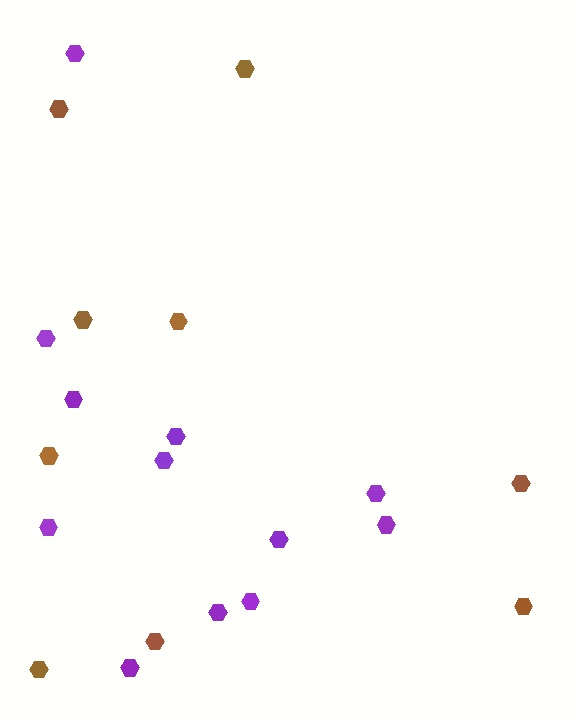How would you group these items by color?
There are 2 groups: one group of purple hexagons (12) and one group of brown hexagons (9).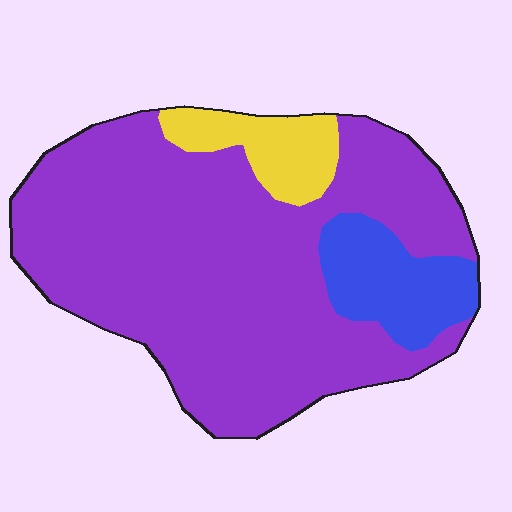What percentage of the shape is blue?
Blue takes up about one eighth (1/8) of the shape.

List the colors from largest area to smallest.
From largest to smallest: purple, blue, yellow.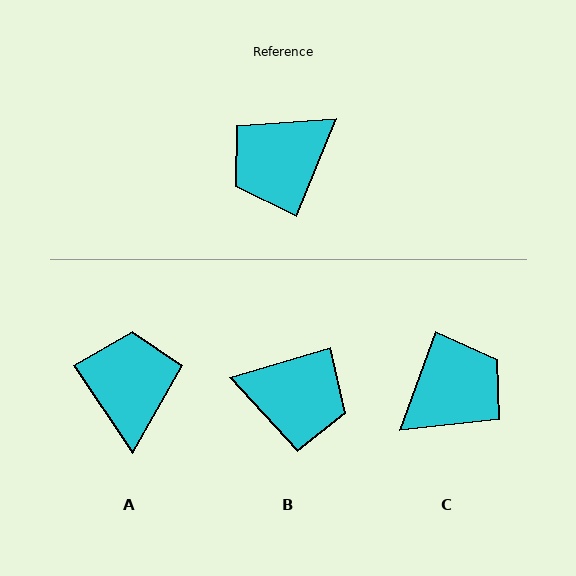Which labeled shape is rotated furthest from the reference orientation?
C, about 178 degrees away.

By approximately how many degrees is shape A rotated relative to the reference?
Approximately 124 degrees clockwise.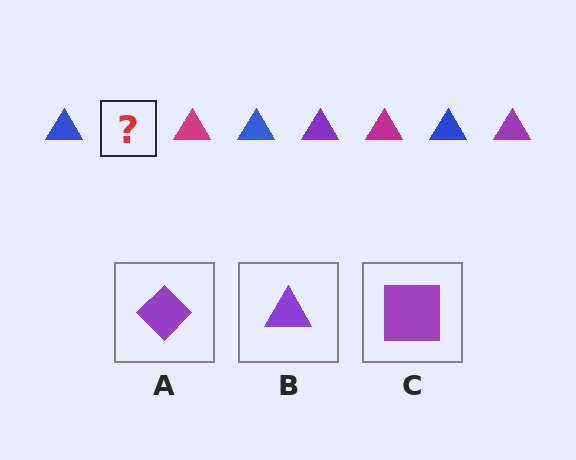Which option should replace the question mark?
Option B.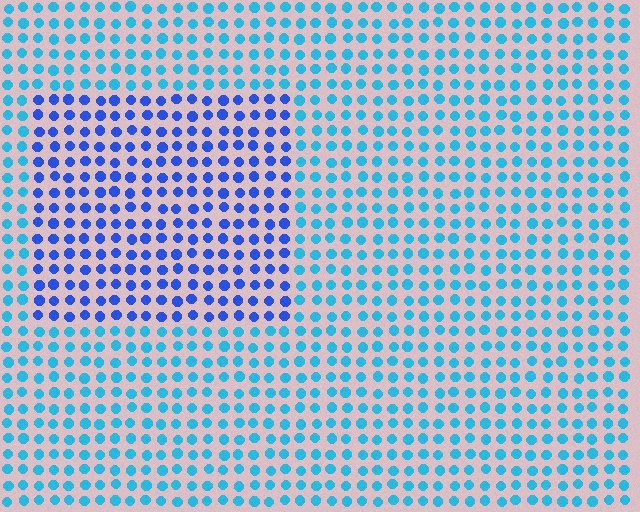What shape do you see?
I see a rectangle.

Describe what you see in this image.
The image is filled with small cyan elements in a uniform arrangement. A rectangle-shaped region is visible where the elements are tinted to a slightly different hue, forming a subtle color boundary.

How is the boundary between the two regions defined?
The boundary is defined purely by a slight shift in hue (about 35 degrees). Spacing, size, and orientation are identical on both sides.